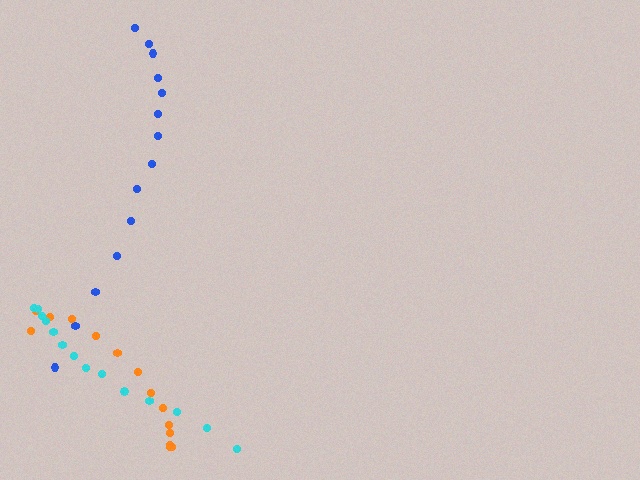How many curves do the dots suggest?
There are 3 distinct paths.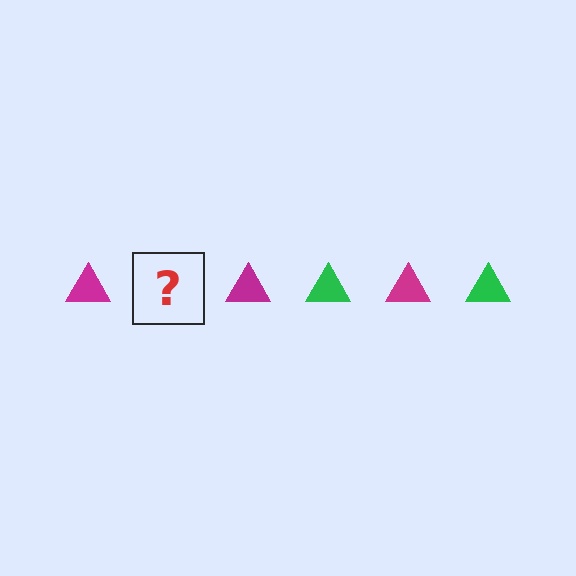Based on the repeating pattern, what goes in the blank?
The blank should be a green triangle.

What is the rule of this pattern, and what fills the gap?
The rule is that the pattern cycles through magenta, green triangles. The gap should be filled with a green triangle.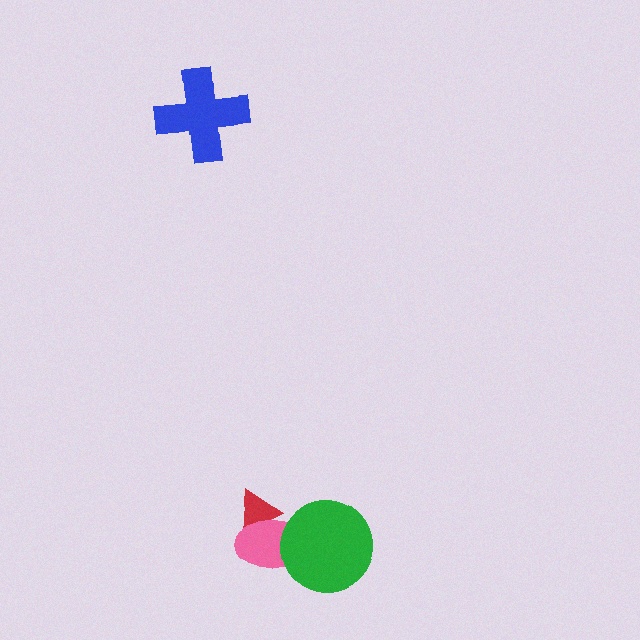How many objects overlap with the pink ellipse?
2 objects overlap with the pink ellipse.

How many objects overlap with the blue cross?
0 objects overlap with the blue cross.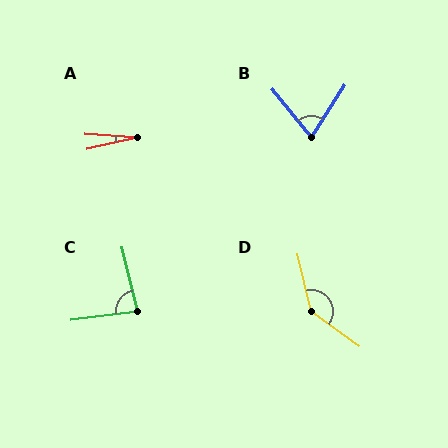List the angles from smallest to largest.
A (17°), B (71°), C (84°), D (139°).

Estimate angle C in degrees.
Approximately 84 degrees.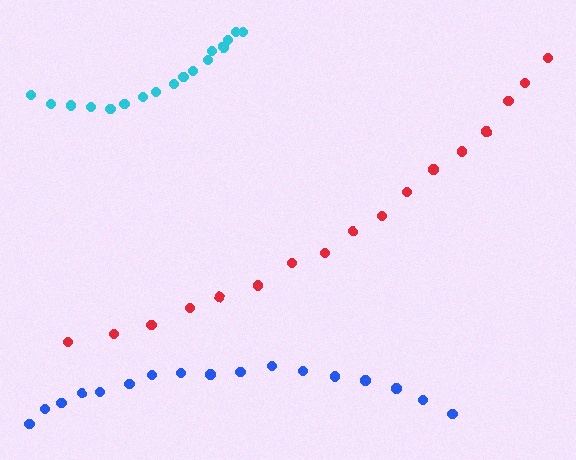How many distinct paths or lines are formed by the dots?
There are 3 distinct paths.